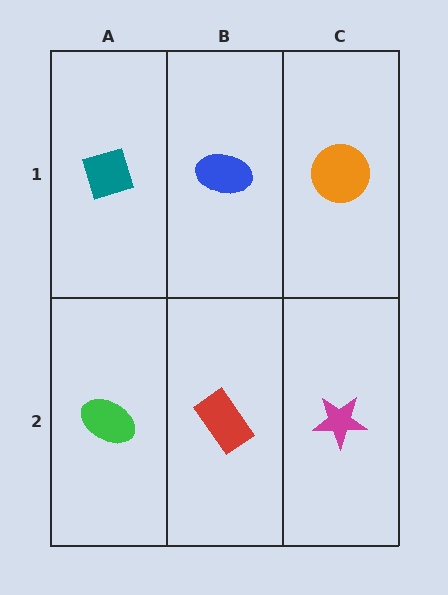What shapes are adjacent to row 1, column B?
A red rectangle (row 2, column B), a teal diamond (row 1, column A), an orange circle (row 1, column C).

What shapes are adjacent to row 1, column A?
A green ellipse (row 2, column A), a blue ellipse (row 1, column B).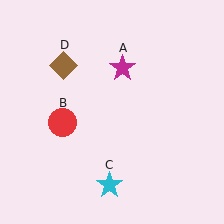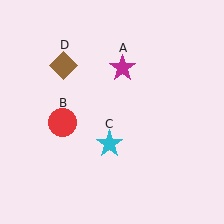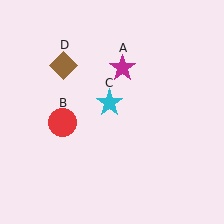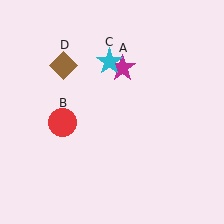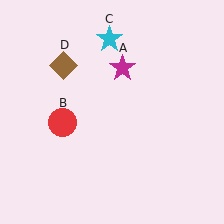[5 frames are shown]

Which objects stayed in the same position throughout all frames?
Magenta star (object A) and red circle (object B) and brown diamond (object D) remained stationary.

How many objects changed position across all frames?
1 object changed position: cyan star (object C).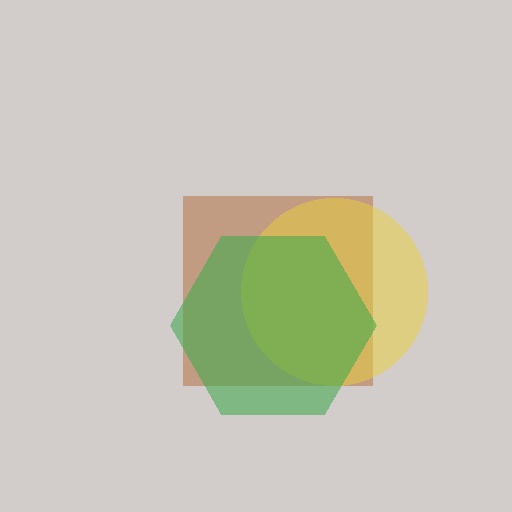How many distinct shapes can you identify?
There are 3 distinct shapes: a brown square, a yellow circle, a green hexagon.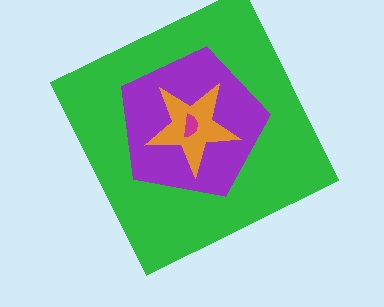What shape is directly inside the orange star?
The magenta semicircle.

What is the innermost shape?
The magenta semicircle.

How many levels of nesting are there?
4.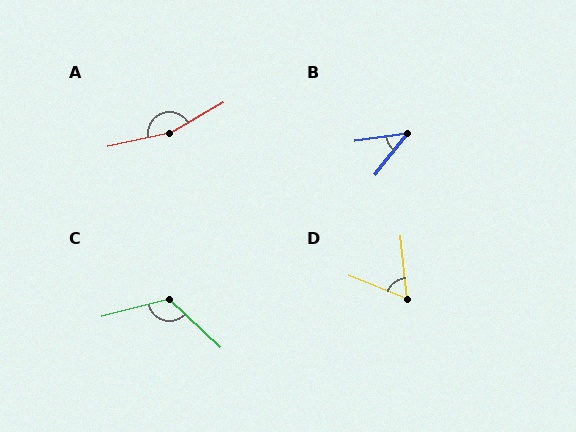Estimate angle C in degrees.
Approximately 122 degrees.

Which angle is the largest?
A, at approximately 162 degrees.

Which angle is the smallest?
B, at approximately 43 degrees.